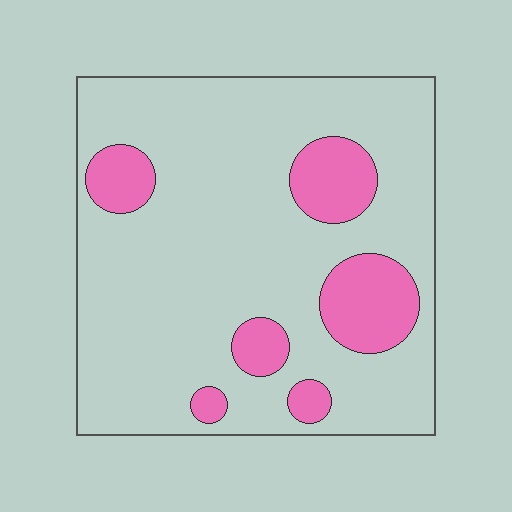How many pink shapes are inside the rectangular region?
6.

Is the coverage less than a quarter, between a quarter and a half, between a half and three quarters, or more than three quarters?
Less than a quarter.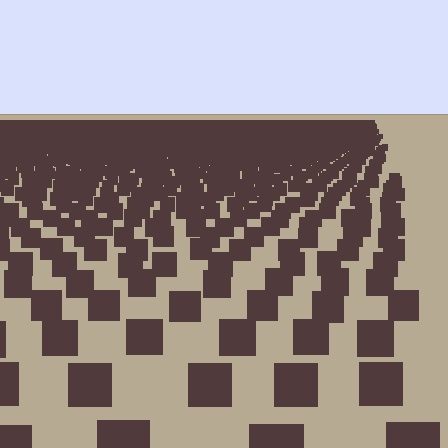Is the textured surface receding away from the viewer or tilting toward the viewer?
The surface is receding away from the viewer. Texture elements get smaller and denser toward the top.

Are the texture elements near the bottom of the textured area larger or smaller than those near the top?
Larger. Near the bottom, elements are closer to the viewer and appear at a bigger on-screen size.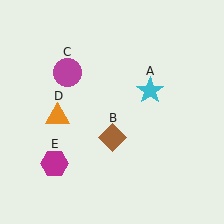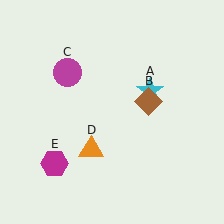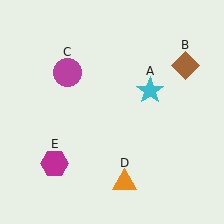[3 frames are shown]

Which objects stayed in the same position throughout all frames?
Cyan star (object A) and magenta circle (object C) and magenta hexagon (object E) remained stationary.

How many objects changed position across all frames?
2 objects changed position: brown diamond (object B), orange triangle (object D).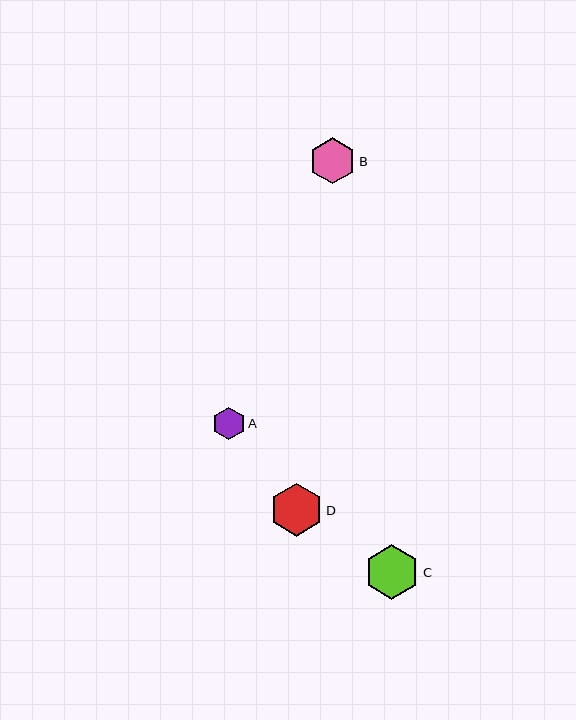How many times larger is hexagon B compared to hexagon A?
Hexagon B is approximately 1.4 times the size of hexagon A.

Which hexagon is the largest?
Hexagon C is the largest with a size of approximately 55 pixels.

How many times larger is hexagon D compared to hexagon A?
Hexagon D is approximately 1.6 times the size of hexagon A.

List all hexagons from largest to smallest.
From largest to smallest: C, D, B, A.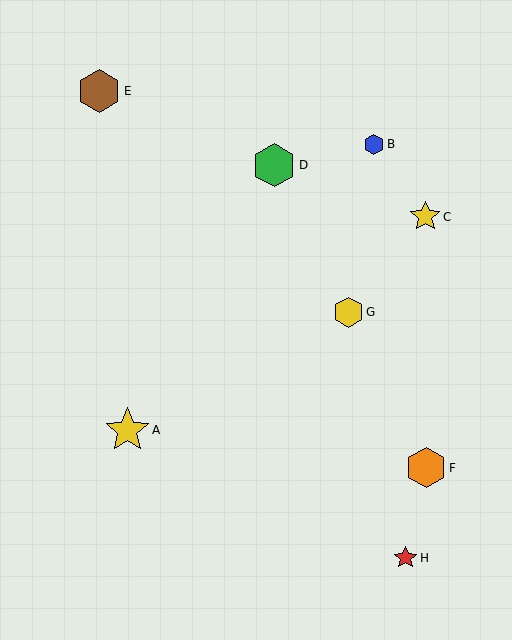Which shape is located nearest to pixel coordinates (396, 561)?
The red star (labeled H) at (405, 558) is nearest to that location.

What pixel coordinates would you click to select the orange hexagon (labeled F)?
Click at (426, 468) to select the orange hexagon F.